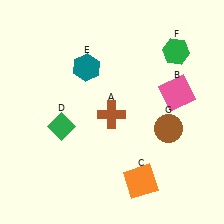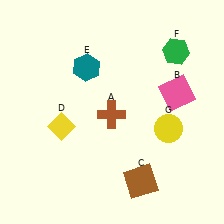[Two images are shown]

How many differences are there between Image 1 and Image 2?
There are 3 differences between the two images.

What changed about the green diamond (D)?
In Image 1, D is green. In Image 2, it changed to yellow.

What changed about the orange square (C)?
In Image 1, C is orange. In Image 2, it changed to brown.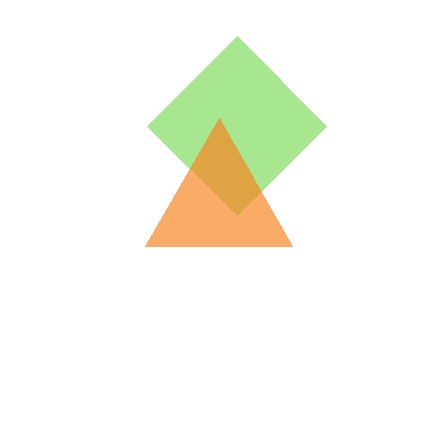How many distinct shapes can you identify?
There are 2 distinct shapes: a lime diamond, an orange triangle.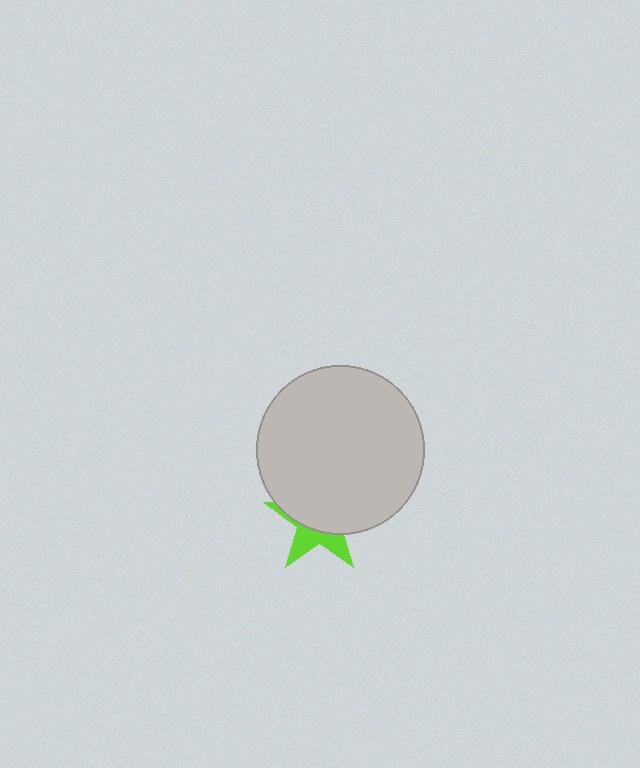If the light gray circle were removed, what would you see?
You would see the complete lime star.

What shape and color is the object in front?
The object in front is a light gray circle.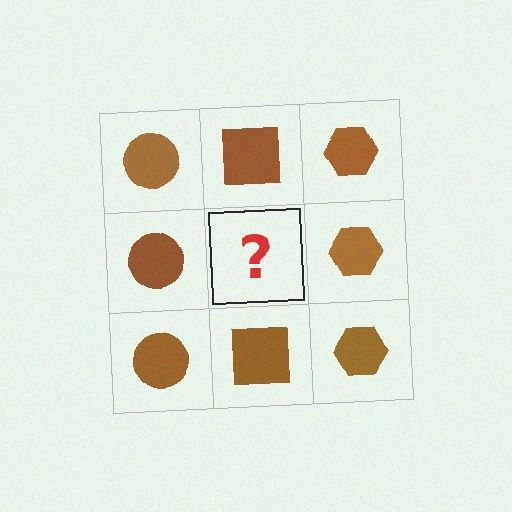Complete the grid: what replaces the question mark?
The question mark should be replaced with a brown square.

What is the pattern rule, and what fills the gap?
The rule is that each column has a consistent shape. The gap should be filled with a brown square.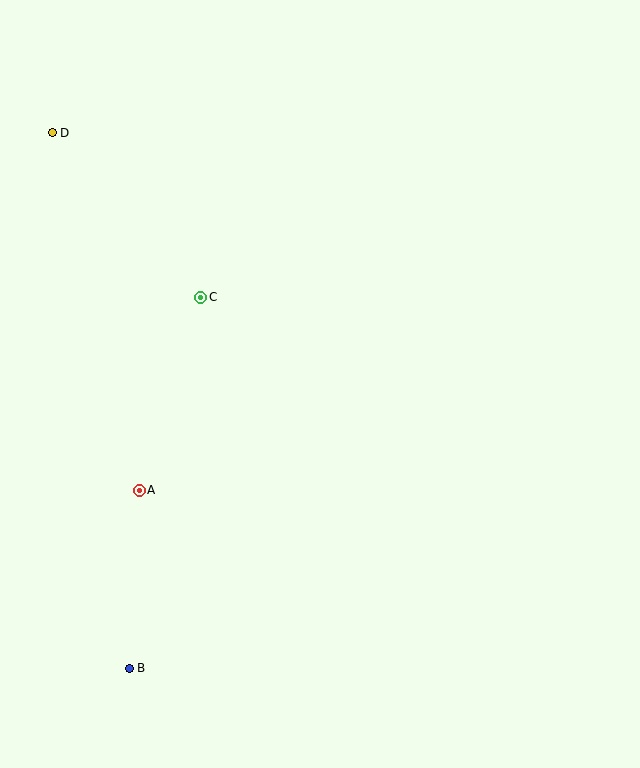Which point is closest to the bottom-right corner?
Point B is closest to the bottom-right corner.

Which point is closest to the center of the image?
Point C at (201, 297) is closest to the center.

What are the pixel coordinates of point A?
Point A is at (139, 490).